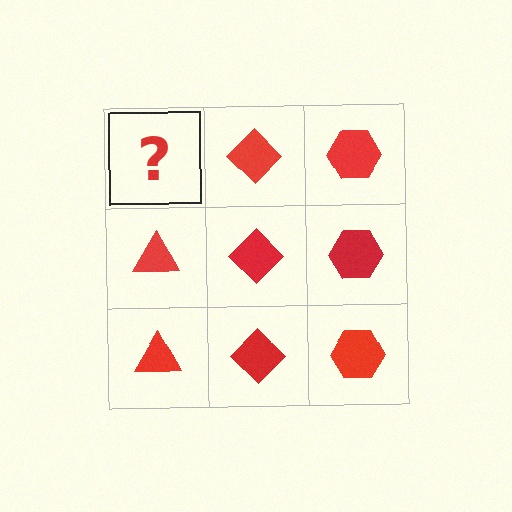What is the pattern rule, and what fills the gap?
The rule is that each column has a consistent shape. The gap should be filled with a red triangle.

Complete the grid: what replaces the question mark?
The question mark should be replaced with a red triangle.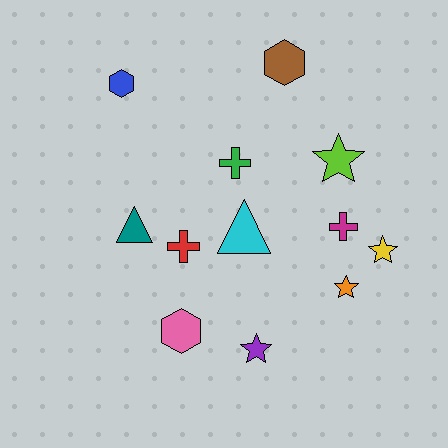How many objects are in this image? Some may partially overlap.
There are 12 objects.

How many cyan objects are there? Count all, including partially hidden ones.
There is 1 cyan object.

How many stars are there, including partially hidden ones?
There are 4 stars.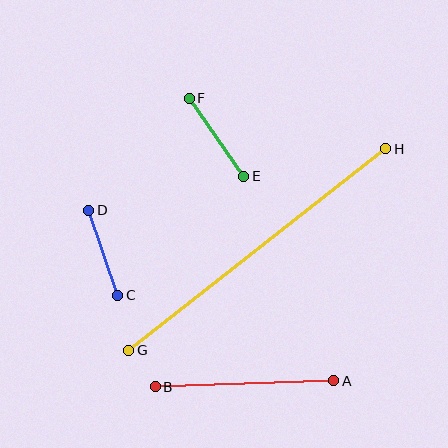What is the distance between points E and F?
The distance is approximately 95 pixels.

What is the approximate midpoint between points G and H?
The midpoint is at approximately (257, 249) pixels.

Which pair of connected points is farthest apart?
Points G and H are farthest apart.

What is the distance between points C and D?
The distance is approximately 89 pixels.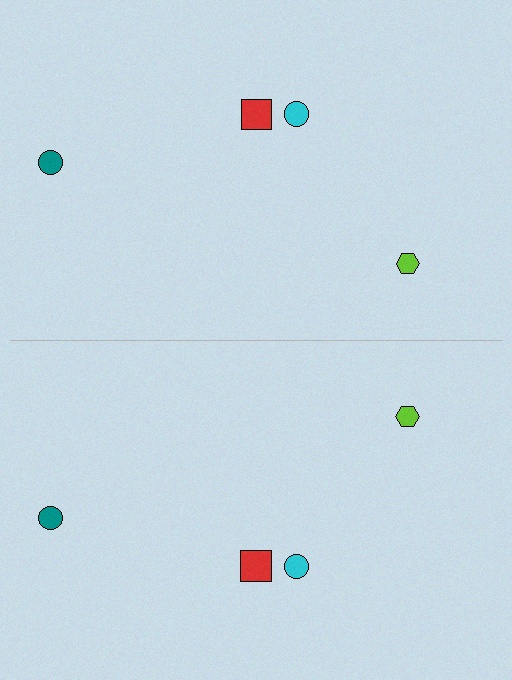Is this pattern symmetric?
Yes, this pattern has bilateral (reflection) symmetry.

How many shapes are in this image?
There are 8 shapes in this image.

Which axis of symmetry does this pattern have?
The pattern has a horizontal axis of symmetry running through the center of the image.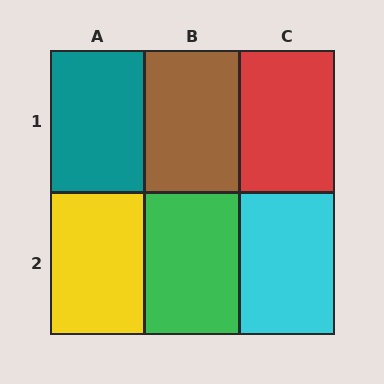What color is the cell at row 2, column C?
Cyan.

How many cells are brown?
1 cell is brown.